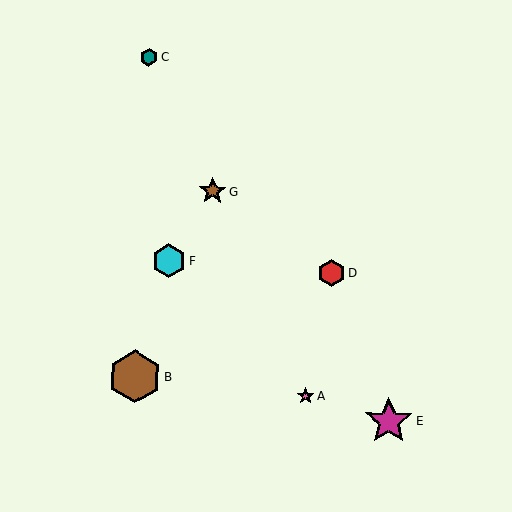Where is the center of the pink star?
The center of the pink star is at (306, 396).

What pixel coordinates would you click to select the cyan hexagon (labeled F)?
Click at (169, 261) to select the cyan hexagon F.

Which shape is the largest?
The brown hexagon (labeled B) is the largest.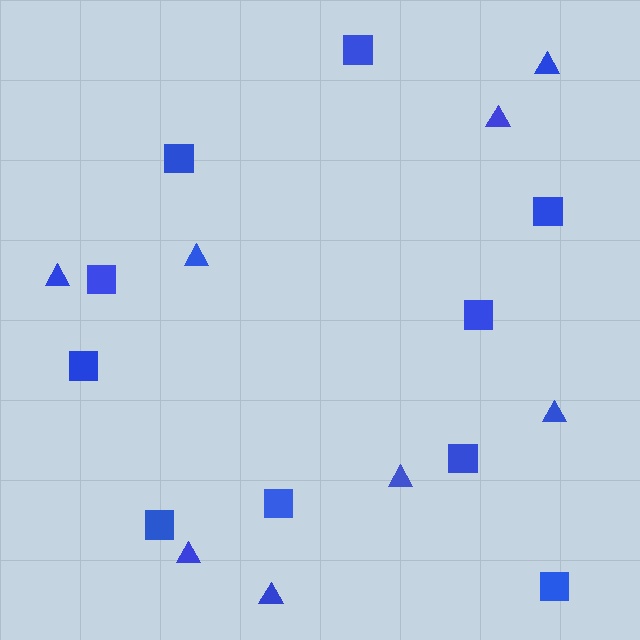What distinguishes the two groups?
There are 2 groups: one group of squares (10) and one group of triangles (8).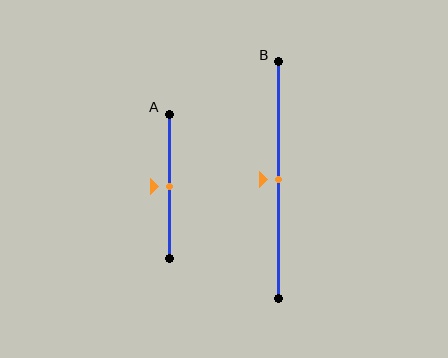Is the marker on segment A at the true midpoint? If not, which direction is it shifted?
Yes, the marker on segment A is at the true midpoint.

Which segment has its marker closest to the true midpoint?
Segment A has its marker closest to the true midpoint.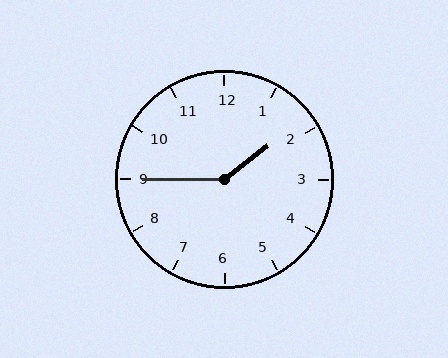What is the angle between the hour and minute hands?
Approximately 142 degrees.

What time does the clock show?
1:45.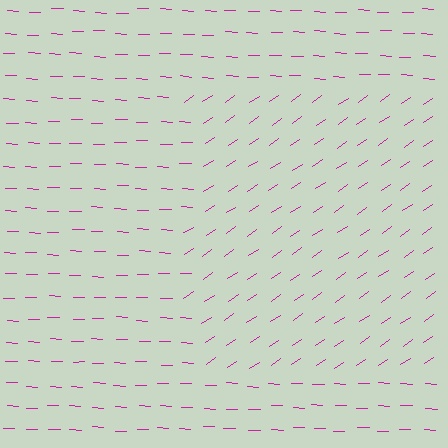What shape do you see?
I see a rectangle.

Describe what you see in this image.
The image is filled with small magenta line segments. A rectangle region in the image has lines oriented differently from the surrounding lines, creating a visible texture boundary.